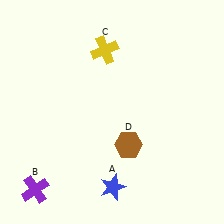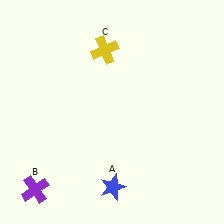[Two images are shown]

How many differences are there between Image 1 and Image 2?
There is 1 difference between the two images.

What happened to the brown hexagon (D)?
The brown hexagon (D) was removed in Image 2. It was in the bottom-right area of Image 1.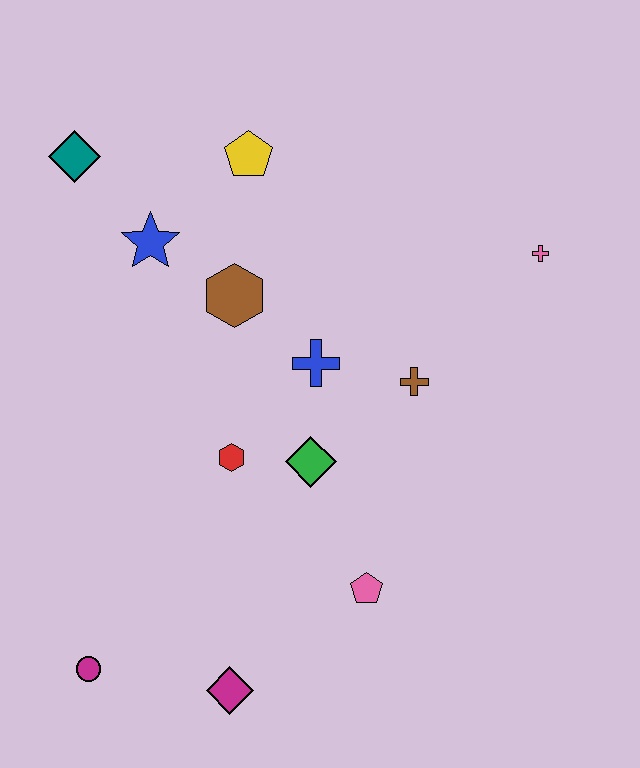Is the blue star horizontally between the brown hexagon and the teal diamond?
Yes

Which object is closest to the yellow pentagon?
The blue star is closest to the yellow pentagon.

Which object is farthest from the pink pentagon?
The teal diamond is farthest from the pink pentagon.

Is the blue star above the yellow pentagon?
No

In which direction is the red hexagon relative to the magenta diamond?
The red hexagon is above the magenta diamond.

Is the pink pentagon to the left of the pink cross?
Yes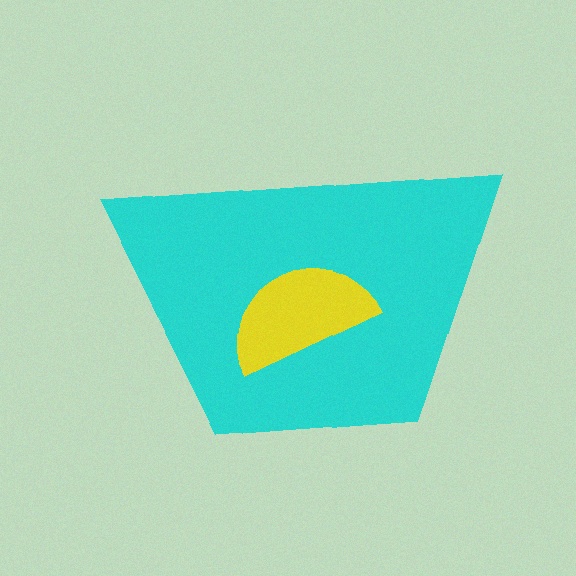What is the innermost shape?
The yellow semicircle.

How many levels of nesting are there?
2.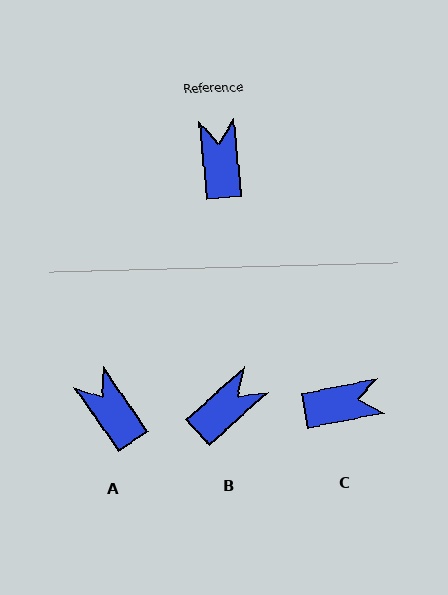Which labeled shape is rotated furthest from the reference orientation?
C, about 85 degrees away.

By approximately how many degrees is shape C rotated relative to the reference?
Approximately 85 degrees clockwise.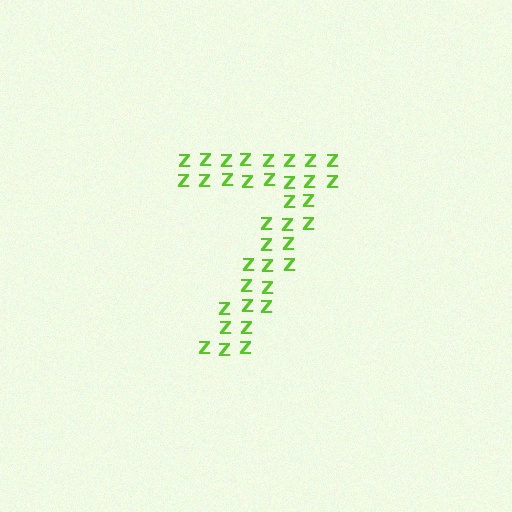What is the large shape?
The large shape is the digit 7.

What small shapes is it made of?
It is made of small letter Z's.